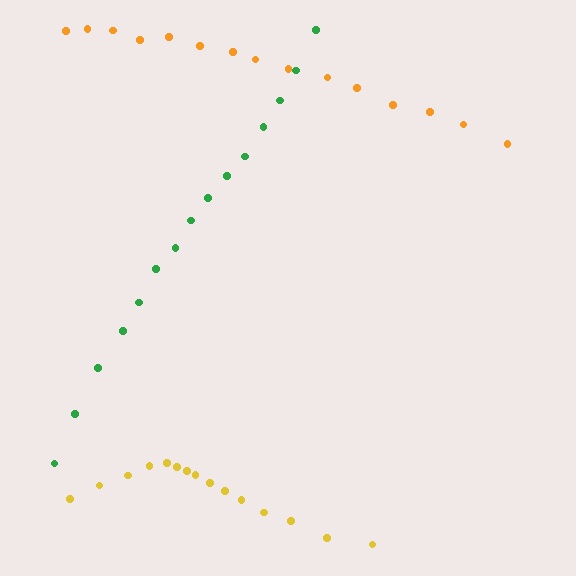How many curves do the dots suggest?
There are 3 distinct paths.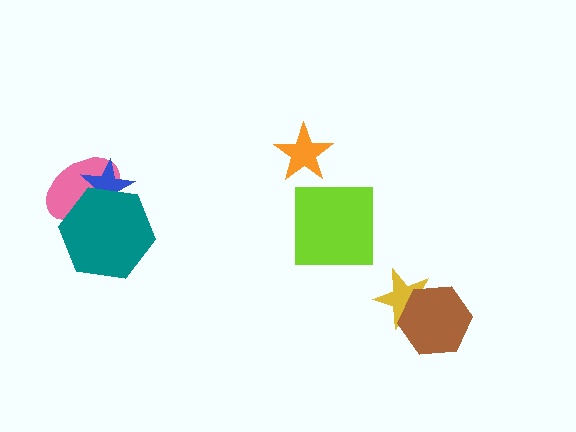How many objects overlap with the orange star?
0 objects overlap with the orange star.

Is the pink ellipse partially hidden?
Yes, it is partially covered by another shape.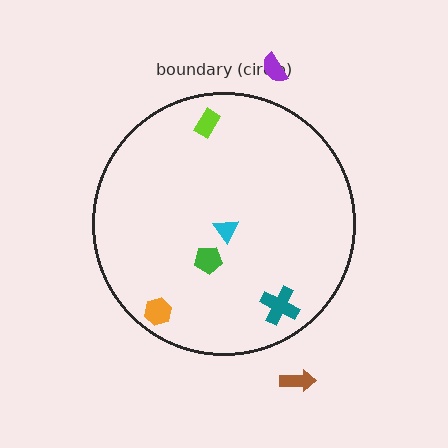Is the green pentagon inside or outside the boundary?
Inside.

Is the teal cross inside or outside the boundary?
Inside.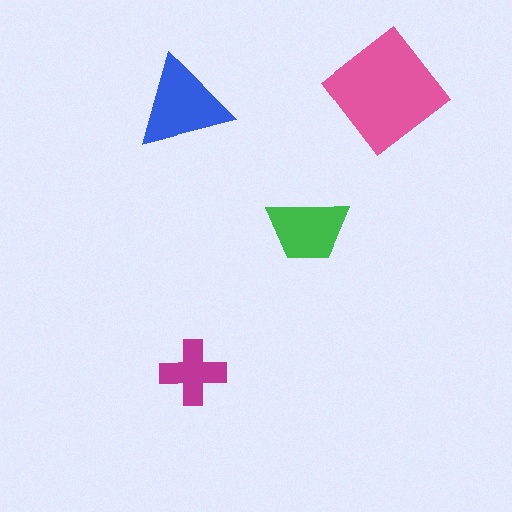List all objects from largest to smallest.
The pink diamond, the blue triangle, the green trapezoid, the magenta cross.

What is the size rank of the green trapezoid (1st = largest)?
3rd.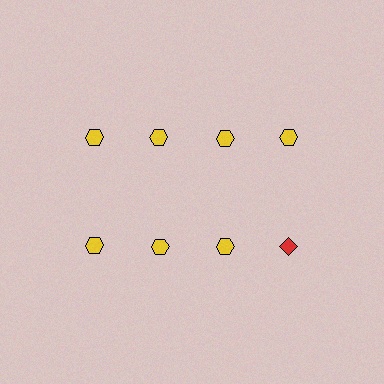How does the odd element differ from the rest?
It differs in both color (red instead of yellow) and shape (diamond instead of hexagon).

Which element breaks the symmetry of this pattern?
The red diamond in the second row, second from right column breaks the symmetry. All other shapes are yellow hexagons.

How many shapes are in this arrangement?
There are 8 shapes arranged in a grid pattern.